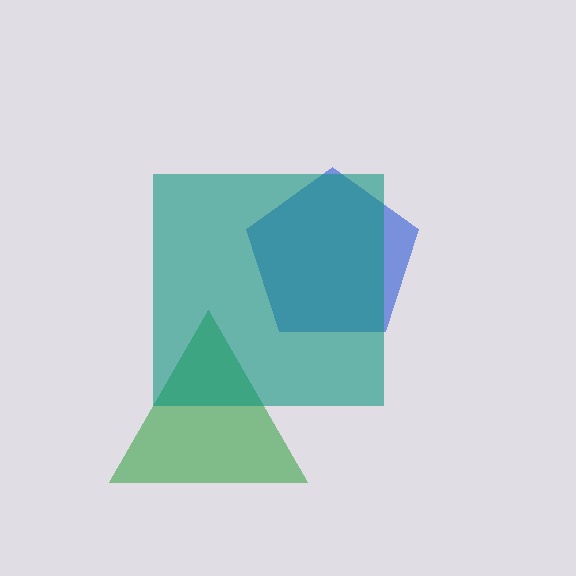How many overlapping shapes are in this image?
There are 3 overlapping shapes in the image.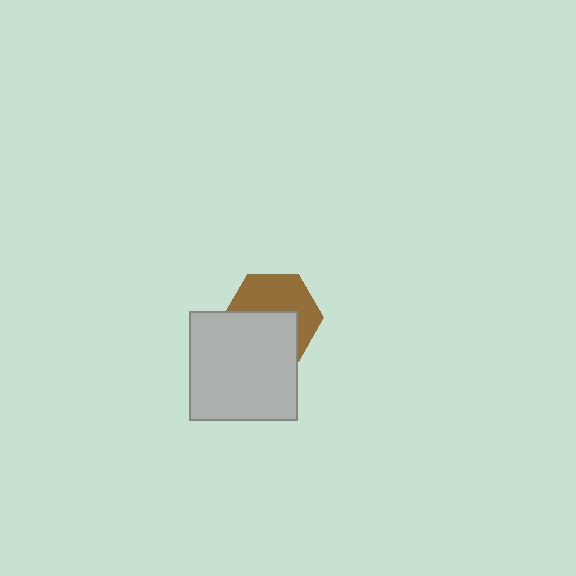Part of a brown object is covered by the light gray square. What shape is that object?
It is a hexagon.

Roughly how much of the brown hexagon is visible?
About half of it is visible (roughly 52%).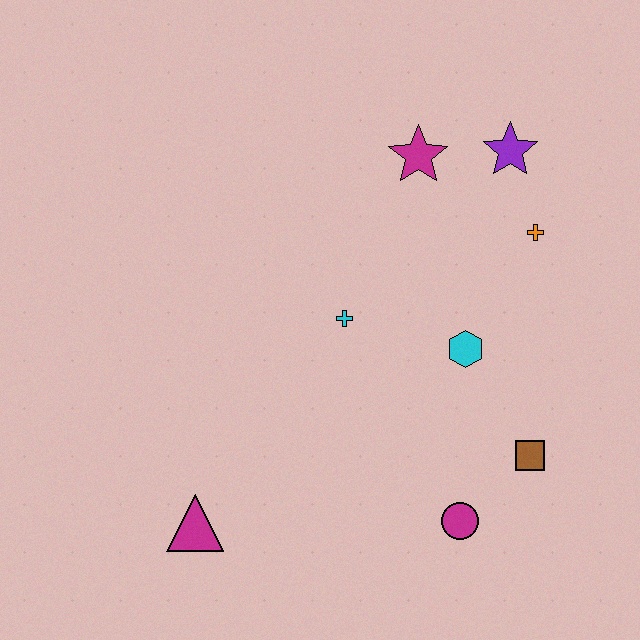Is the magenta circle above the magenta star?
No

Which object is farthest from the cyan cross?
The magenta triangle is farthest from the cyan cross.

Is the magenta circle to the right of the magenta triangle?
Yes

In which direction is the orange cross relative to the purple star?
The orange cross is below the purple star.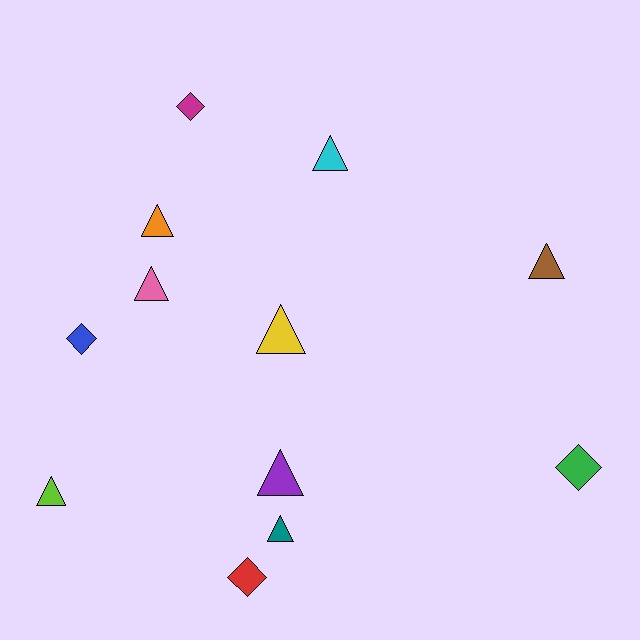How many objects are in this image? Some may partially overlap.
There are 12 objects.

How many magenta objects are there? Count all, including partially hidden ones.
There is 1 magenta object.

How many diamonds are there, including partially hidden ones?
There are 4 diamonds.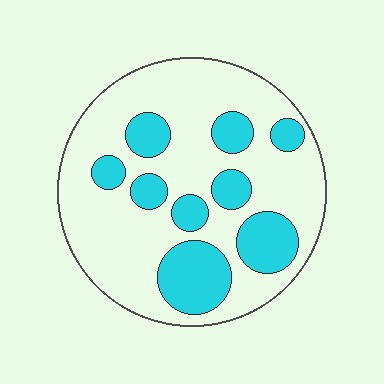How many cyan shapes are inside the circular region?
9.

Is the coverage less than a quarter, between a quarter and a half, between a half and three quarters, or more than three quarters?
Between a quarter and a half.